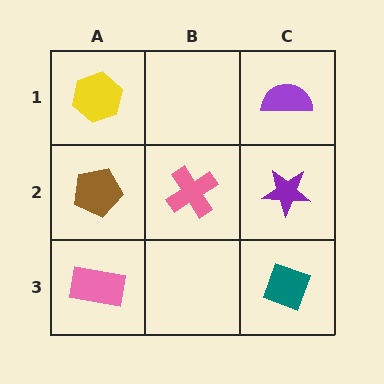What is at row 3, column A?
A pink rectangle.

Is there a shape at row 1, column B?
No, that cell is empty.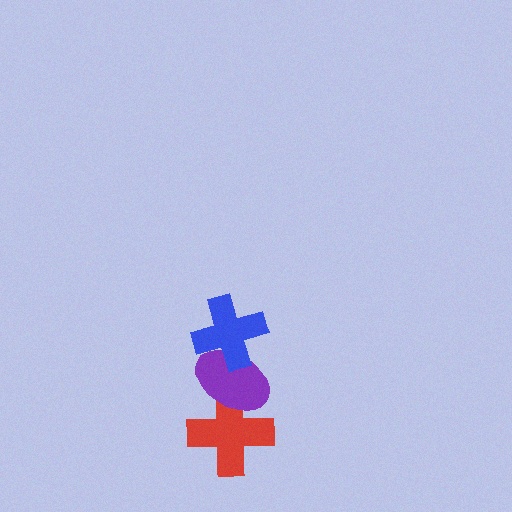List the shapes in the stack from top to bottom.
From top to bottom: the blue cross, the purple ellipse, the red cross.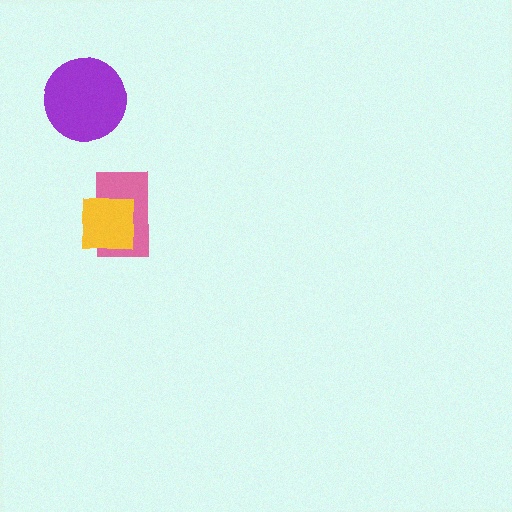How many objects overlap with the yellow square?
1 object overlaps with the yellow square.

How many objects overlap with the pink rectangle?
1 object overlaps with the pink rectangle.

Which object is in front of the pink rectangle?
The yellow square is in front of the pink rectangle.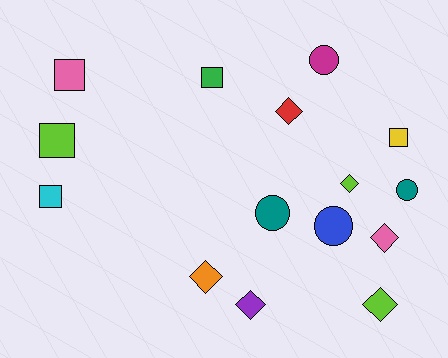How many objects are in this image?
There are 15 objects.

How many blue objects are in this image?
There is 1 blue object.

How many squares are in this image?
There are 5 squares.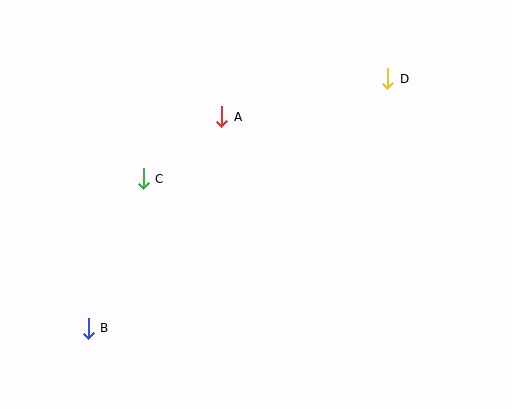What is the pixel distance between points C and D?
The distance between C and D is 264 pixels.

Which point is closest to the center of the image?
Point A at (222, 117) is closest to the center.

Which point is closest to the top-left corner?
Point C is closest to the top-left corner.